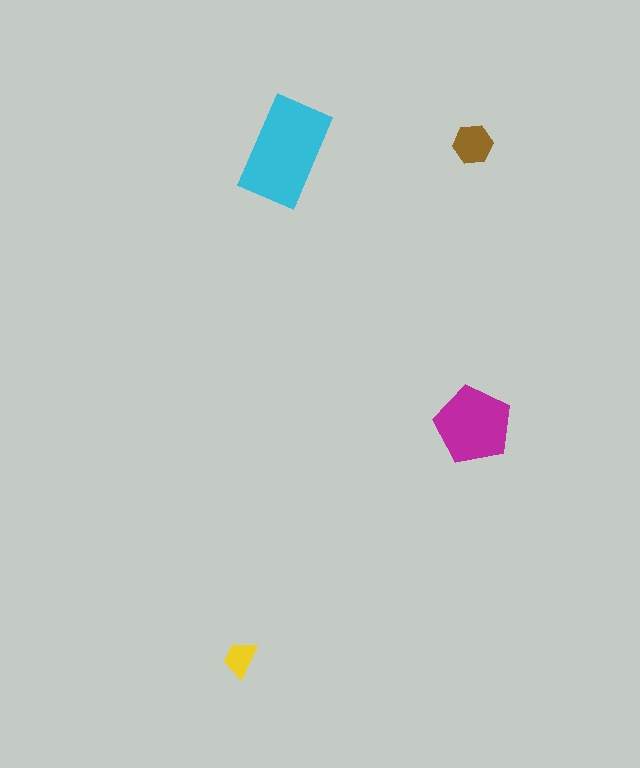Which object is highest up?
The brown hexagon is topmost.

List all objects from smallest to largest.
The yellow trapezoid, the brown hexagon, the magenta pentagon, the cyan rectangle.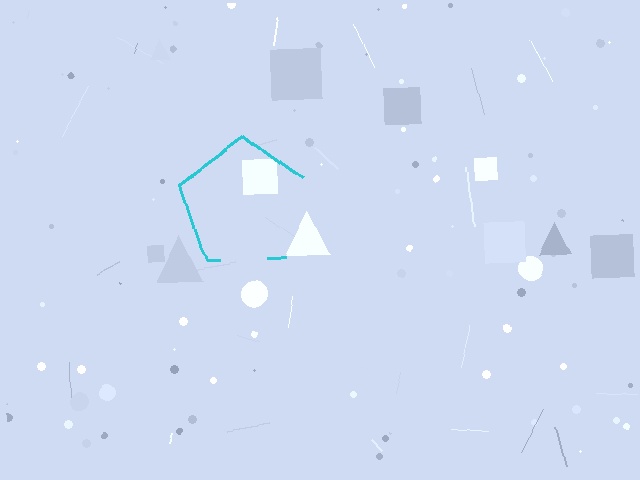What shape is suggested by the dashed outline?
The dashed outline suggests a pentagon.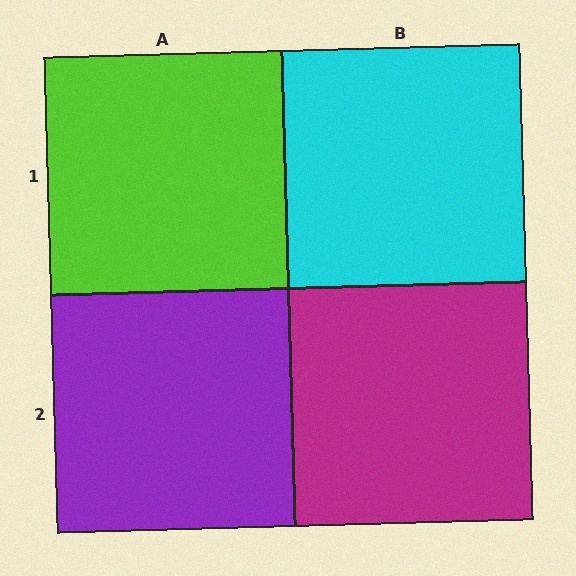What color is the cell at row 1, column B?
Cyan.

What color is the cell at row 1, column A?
Lime.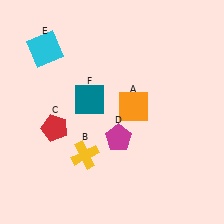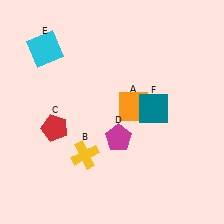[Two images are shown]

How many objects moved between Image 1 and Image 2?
1 object moved between the two images.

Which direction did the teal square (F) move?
The teal square (F) moved right.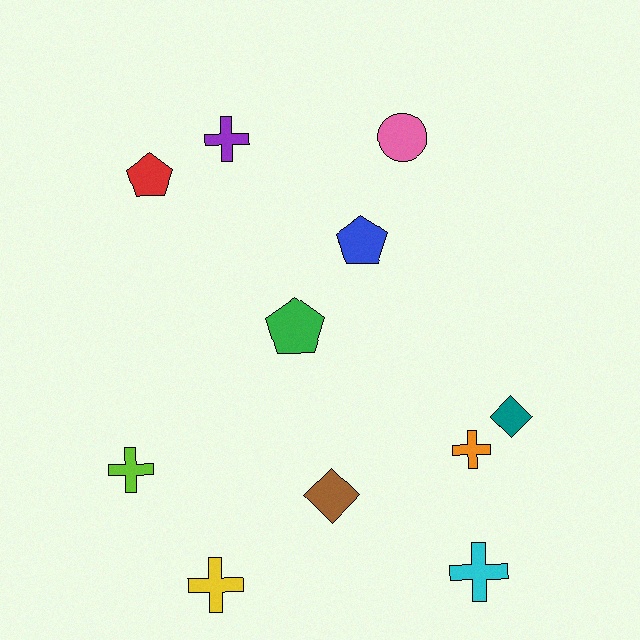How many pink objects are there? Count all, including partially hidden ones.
There is 1 pink object.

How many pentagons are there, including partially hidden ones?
There are 3 pentagons.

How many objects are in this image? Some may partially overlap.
There are 11 objects.